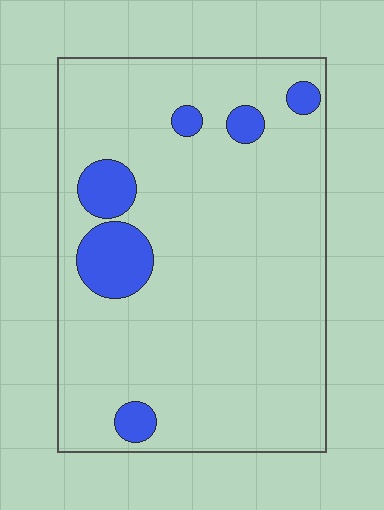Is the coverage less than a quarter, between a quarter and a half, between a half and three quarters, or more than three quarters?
Less than a quarter.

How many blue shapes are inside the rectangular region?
6.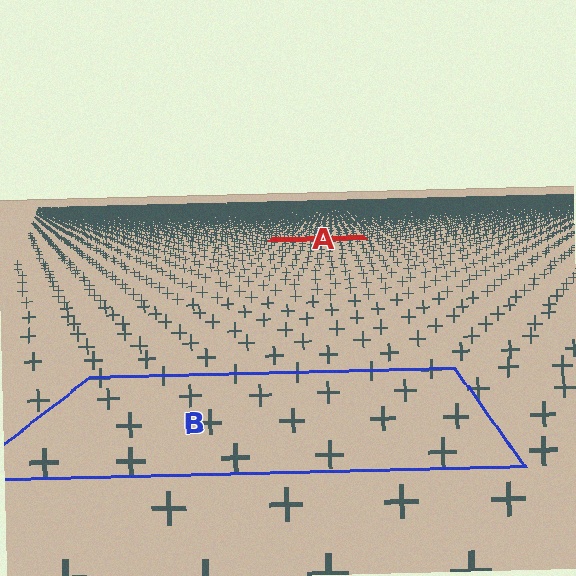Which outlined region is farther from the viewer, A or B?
Region A is farther from the viewer — the texture elements inside it appear smaller and more densely packed.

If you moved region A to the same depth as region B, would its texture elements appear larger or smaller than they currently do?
They would appear larger. At a closer depth, the same texture elements are projected at a bigger on-screen size.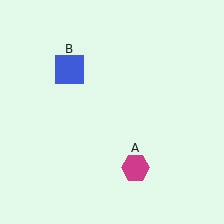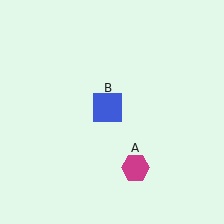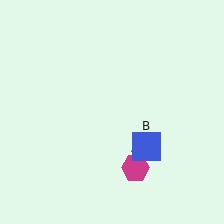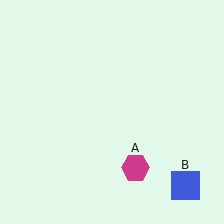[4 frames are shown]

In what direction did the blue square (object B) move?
The blue square (object B) moved down and to the right.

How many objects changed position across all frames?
1 object changed position: blue square (object B).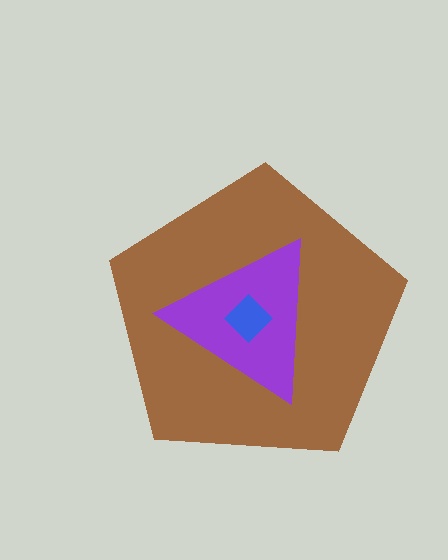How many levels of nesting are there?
3.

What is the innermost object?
The blue diamond.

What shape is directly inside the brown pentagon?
The purple triangle.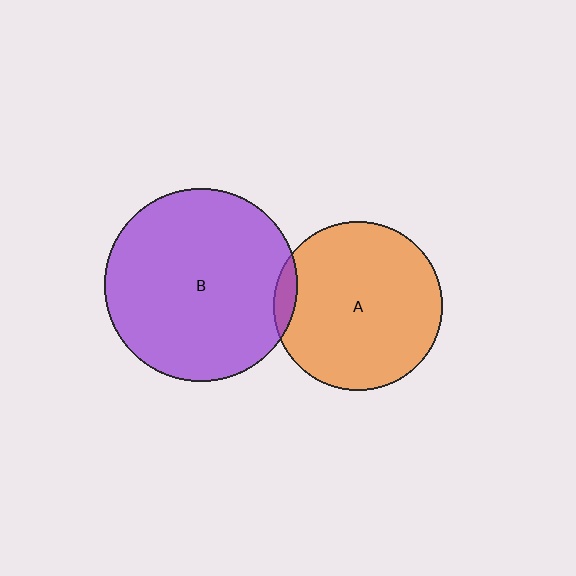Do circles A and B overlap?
Yes.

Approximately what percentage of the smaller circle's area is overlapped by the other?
Approximately 5%.